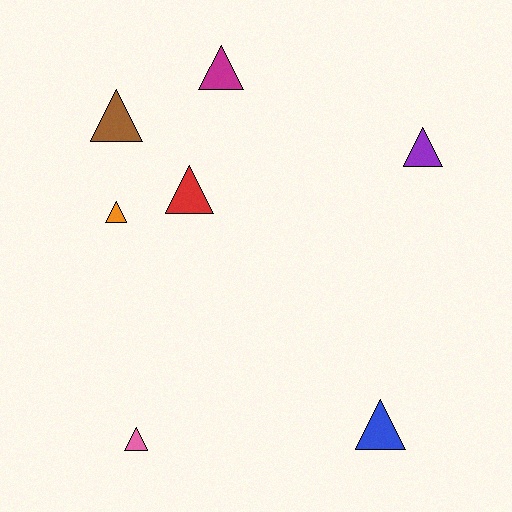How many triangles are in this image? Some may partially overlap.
There are 7 triangles.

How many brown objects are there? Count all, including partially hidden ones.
There is 1 brown object.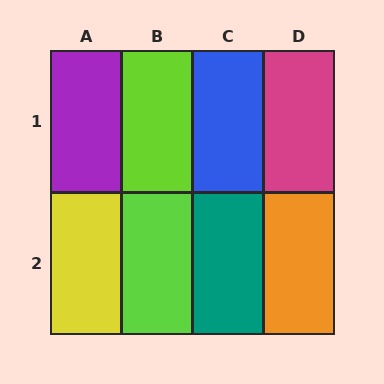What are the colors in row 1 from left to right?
Purple, lime, blue, magenta.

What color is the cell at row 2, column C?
Teal.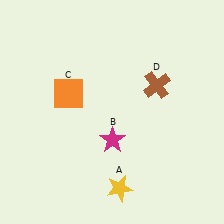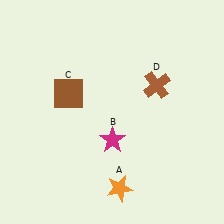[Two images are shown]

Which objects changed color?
A changed from yellow to orange. C changed from orange to brown.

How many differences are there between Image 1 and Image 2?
There are 2 differences between the two images.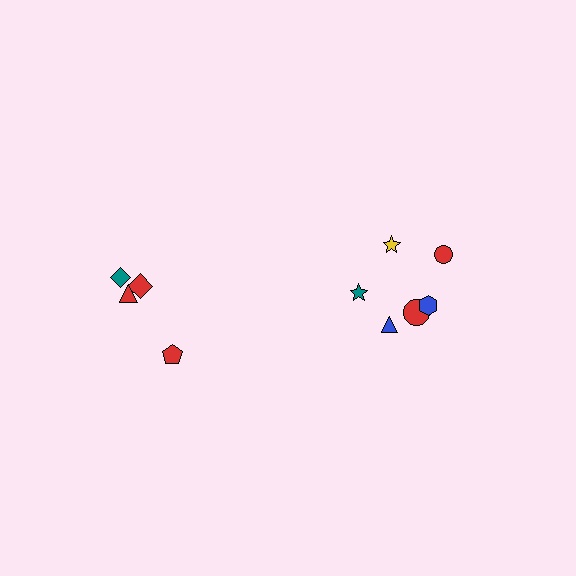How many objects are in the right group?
There are 6 objects.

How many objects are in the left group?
There are 4 objects.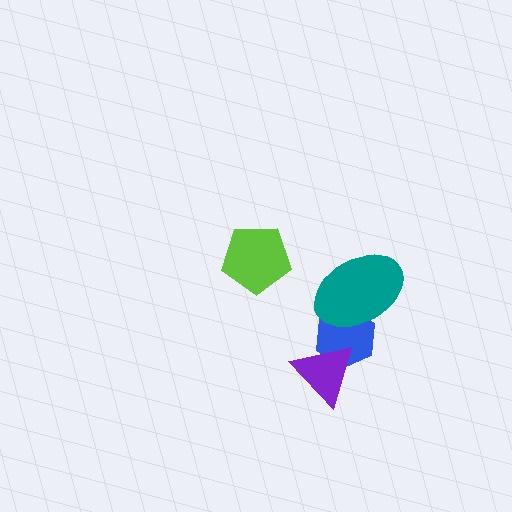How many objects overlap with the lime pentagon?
0 objects overlap with the lime pentagon.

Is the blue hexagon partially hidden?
Yes, it is partially covered by another shape.